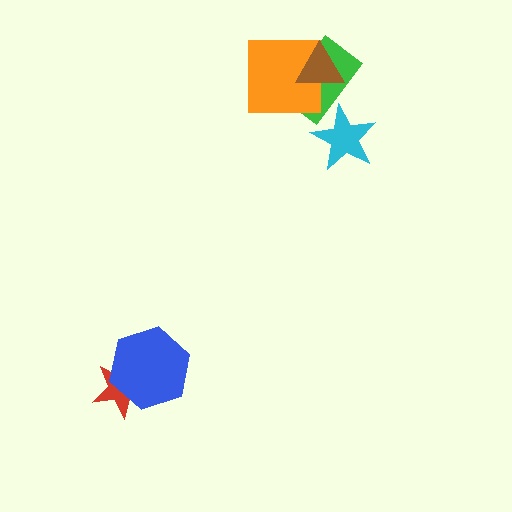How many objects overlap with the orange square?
2 objects overlap with the orange square.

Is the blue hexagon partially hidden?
No, no other shape covers it.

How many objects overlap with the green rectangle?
3 objects overlap with the green rectangle.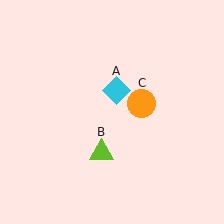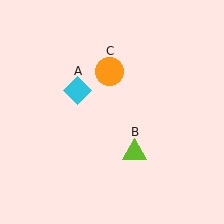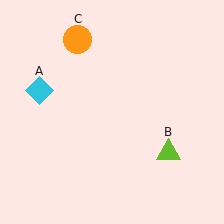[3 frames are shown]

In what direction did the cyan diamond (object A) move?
The cyan diamond (object A) moved left.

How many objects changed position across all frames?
3 objects changed position: cyan diamond (object A), lime triangle (object B), orange circle (object C).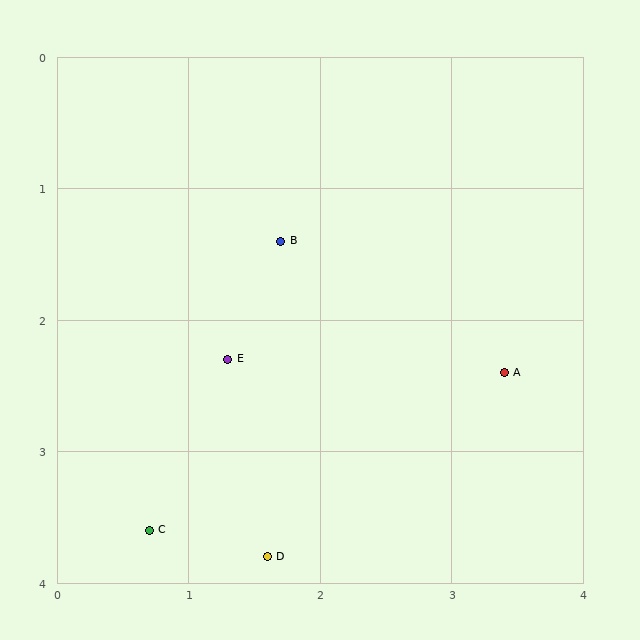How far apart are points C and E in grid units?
Points C and E are about 1.4 grid units apart.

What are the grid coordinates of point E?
Point E is at approximately (1.3, 2.3).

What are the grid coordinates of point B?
Point B is at approximately (1.7, 1.4).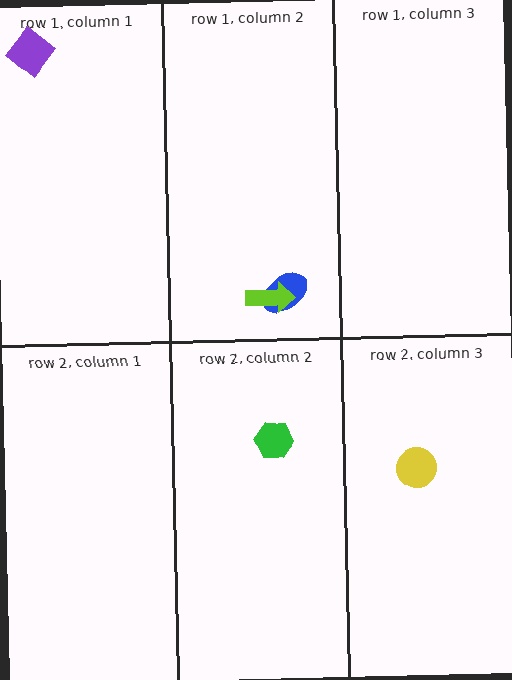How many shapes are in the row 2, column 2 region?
1.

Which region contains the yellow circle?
The row 2, column 3 region.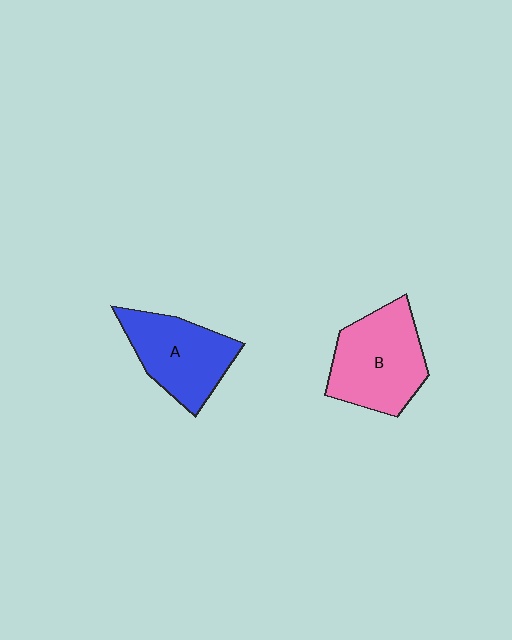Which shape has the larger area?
Shape B (pink).